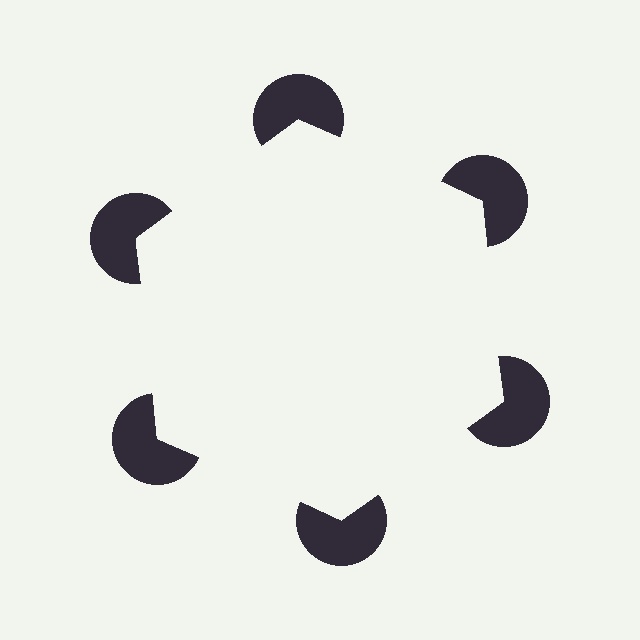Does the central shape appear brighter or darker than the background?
It typically appears slightly brighter than the background, even though no actual brightness change is drawn.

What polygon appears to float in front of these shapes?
An illusory hexagon — its edges are inferred from the aligned wedge cuts in the pac-man discs, not physically drawn.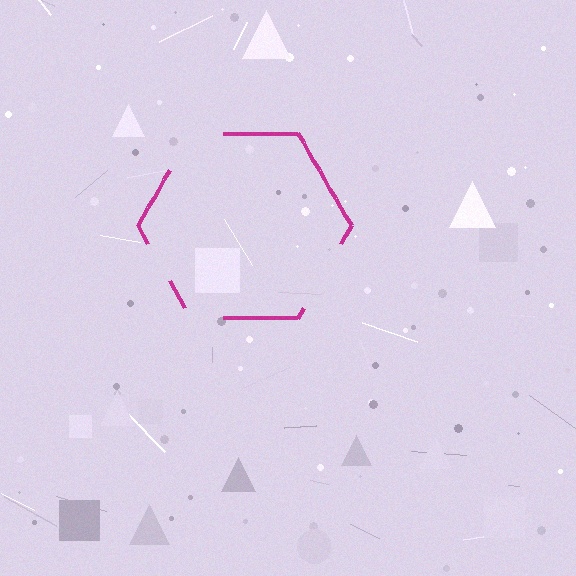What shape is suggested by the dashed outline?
The dashed outline suggests a hexagon.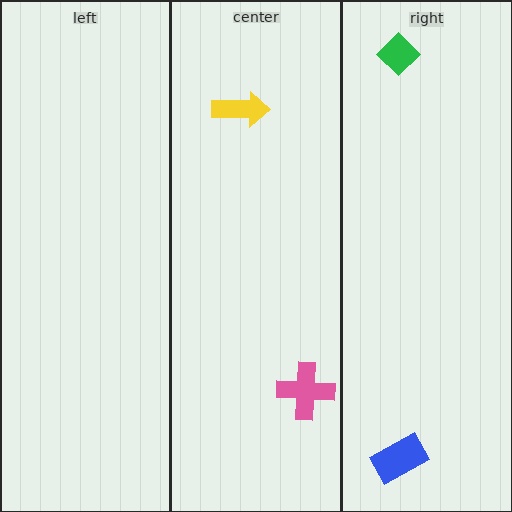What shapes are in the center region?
The yellow arrow, the pink cross.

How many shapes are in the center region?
2.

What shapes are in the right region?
The green diamond, the blue rectangle.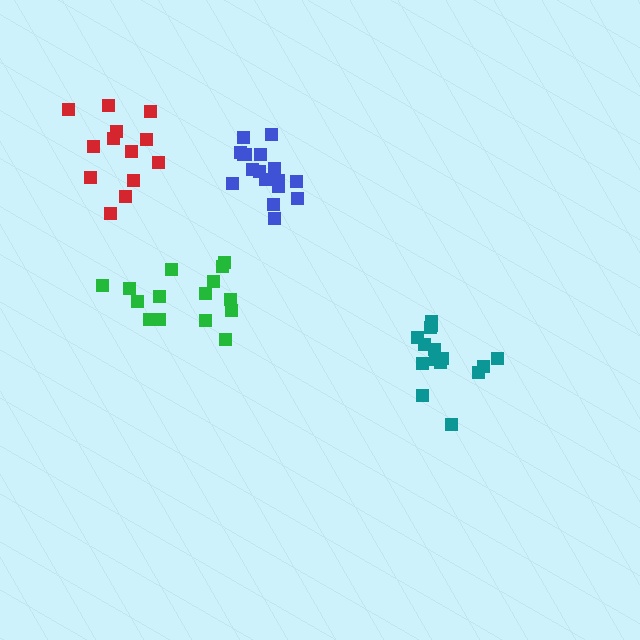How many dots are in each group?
Group 1: 17 dots, Group 2: 15 dots, Group 3: 15 dots, Group 4: 13 dots (60 total).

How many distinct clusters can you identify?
There are 4 distinct clusters.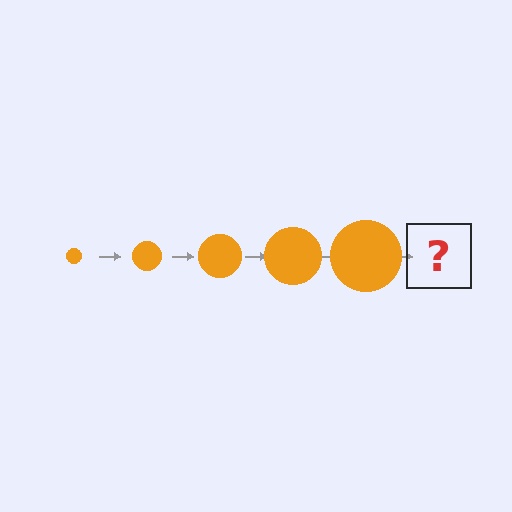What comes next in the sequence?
The next element should be an orange circle, larger than the previous one.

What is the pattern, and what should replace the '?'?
The pattern is that the circle gets progressively larger each step. The '?' should be an orange circle, larger than the previous one.